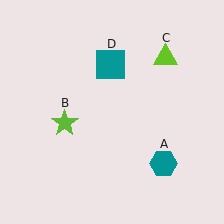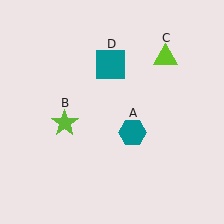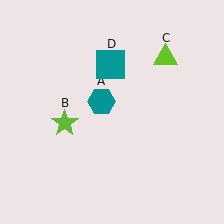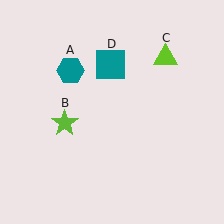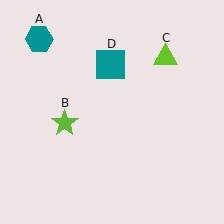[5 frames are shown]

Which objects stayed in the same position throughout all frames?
Lime star (object B) and lime triangle (object C) and teal square (object D) remained stationary.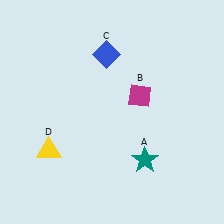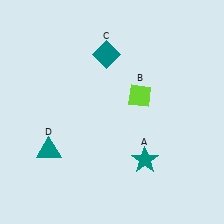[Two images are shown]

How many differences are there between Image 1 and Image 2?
There are 3 differences between the two images.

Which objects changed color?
B changed from magenta to lime. C changed from blue to teal. D changed from yellow to teal.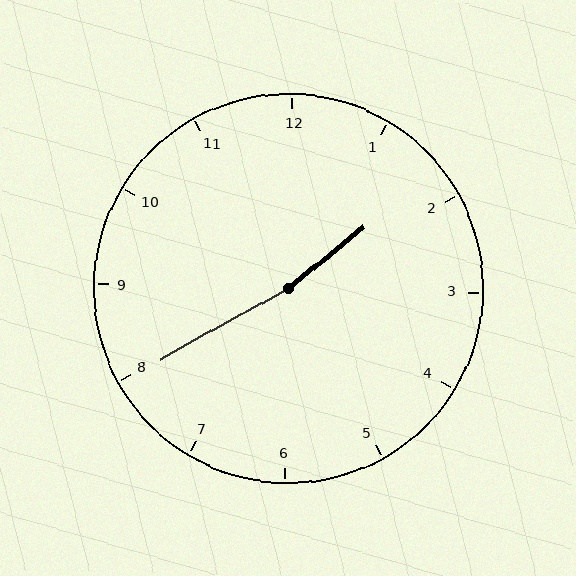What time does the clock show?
1:40.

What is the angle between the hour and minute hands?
Approximately 170 degrees.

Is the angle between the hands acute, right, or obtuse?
It is obtuse.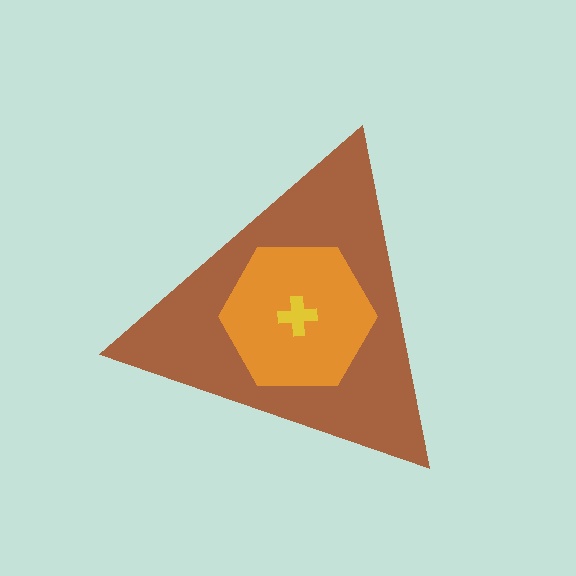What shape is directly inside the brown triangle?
The orange hexagon.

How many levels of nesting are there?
3.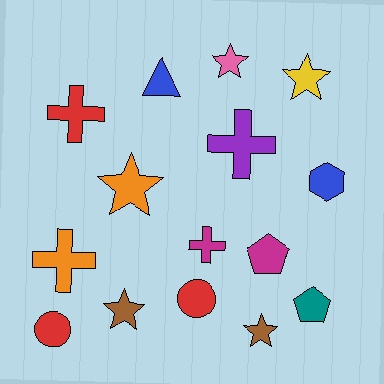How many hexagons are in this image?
There is 1 hexagon.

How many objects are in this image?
There are 15 objects.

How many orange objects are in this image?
There are 2 orange objects.